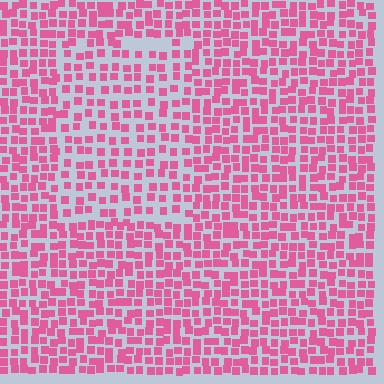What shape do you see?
I see a rectangle.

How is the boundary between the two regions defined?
The boundary is defined by a change in element density (approximately 1.6x ratio). All elements are the same color, size, and shape.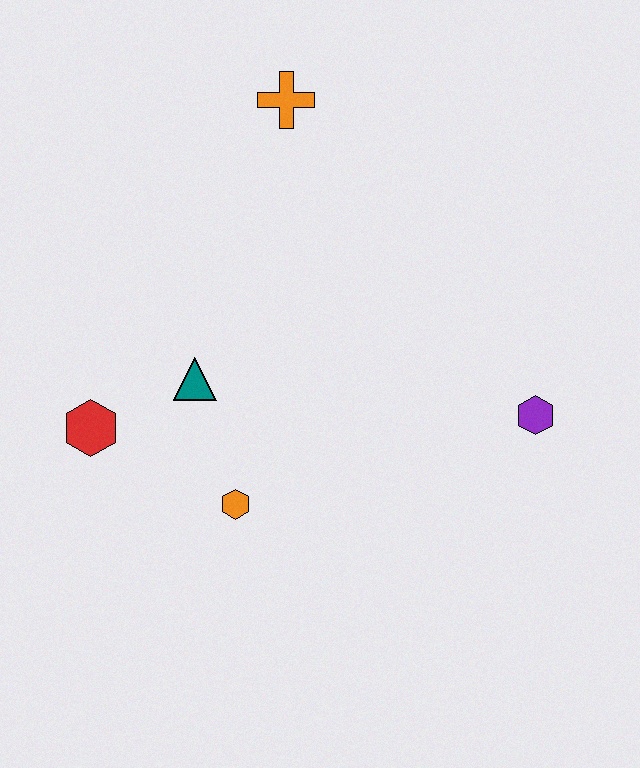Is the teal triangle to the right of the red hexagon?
Yes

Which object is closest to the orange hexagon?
The teal triangle is closest to the orange hexagon.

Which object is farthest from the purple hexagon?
The red hexagon is farthest from the purple hexagon.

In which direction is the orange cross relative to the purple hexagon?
The orange cross is above the purple hexagon.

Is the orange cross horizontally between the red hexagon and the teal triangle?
No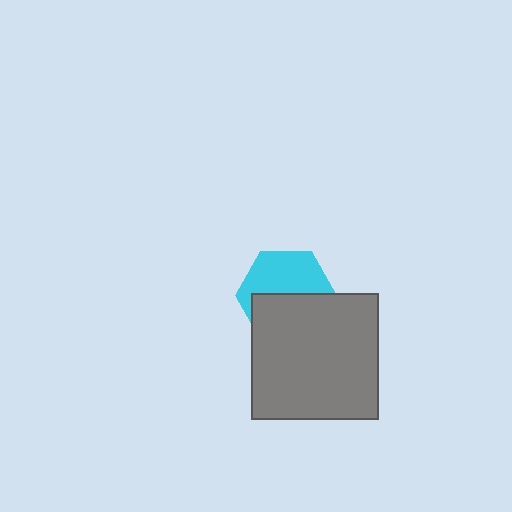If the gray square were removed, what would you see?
You would see the complete cyan hexagon.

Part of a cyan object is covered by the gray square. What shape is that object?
It is a hexagon.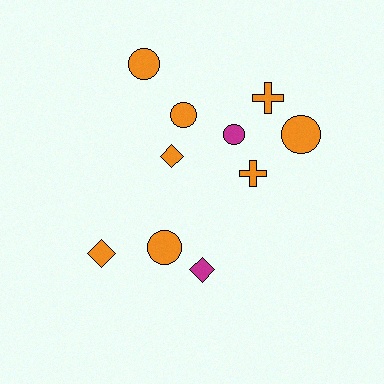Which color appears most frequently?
Orange, with 8 objects.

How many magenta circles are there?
There is 1 magenta circle.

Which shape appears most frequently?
Circle, with 5 objects.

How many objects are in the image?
There are 10 objects.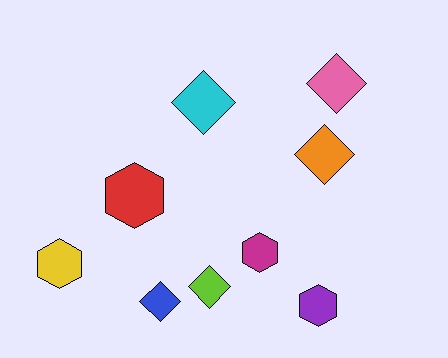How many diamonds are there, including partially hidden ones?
There are 5 diamonds.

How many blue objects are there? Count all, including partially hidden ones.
There is 1 blue object.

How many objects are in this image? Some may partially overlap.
There are 9 objects.